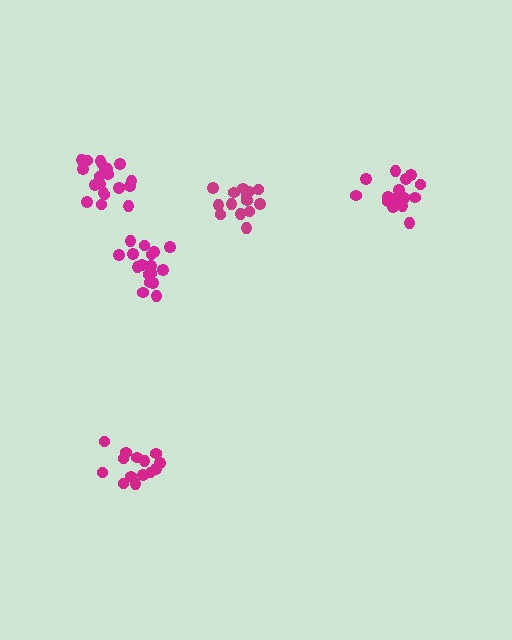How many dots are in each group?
Group 1: 14 dots, Group 2: 20 dots, Group 3: 17 dots, Group 4: 14 dots, Group 5: 17 dots (82 total).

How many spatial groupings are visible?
There are 5 spatial groupings.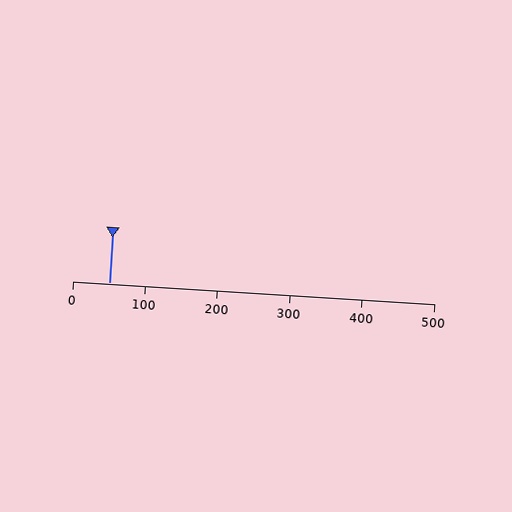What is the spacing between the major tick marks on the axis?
The major ticks are spaced 100 apart.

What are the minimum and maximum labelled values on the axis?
The axis runs from 0 to 500.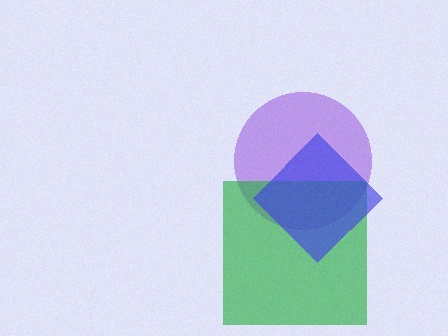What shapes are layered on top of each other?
The layered shapes are: a purple circle, a green square, a blue diamond.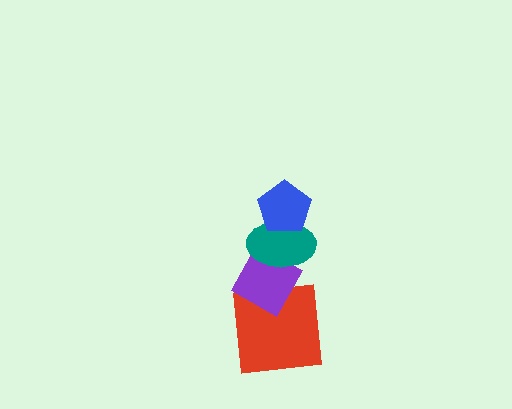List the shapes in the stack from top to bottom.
From top to bottom: the blue pentagon, the teal ellipse, the purple diamond, the red square.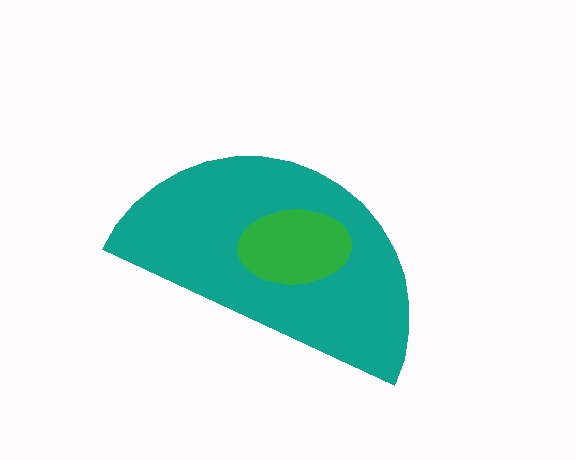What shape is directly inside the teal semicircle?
The green ellipse.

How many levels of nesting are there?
2.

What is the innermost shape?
The green ellipse.